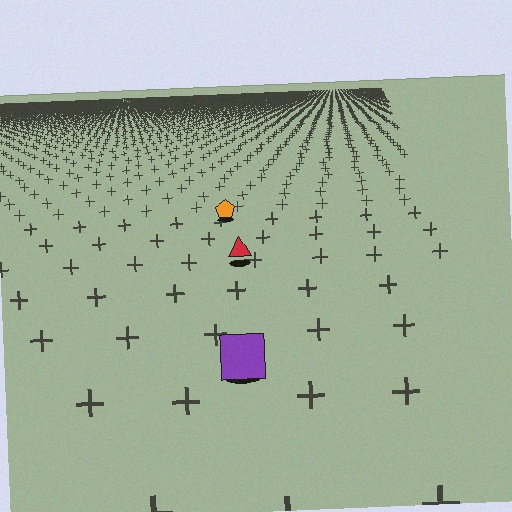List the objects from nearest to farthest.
From nearest to farthest: the purple square, the red triangle, the orange pentagon.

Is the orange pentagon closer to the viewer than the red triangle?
No. The red triangle is closer — you can tell from the texture gradient: the ground texture is coarser near it.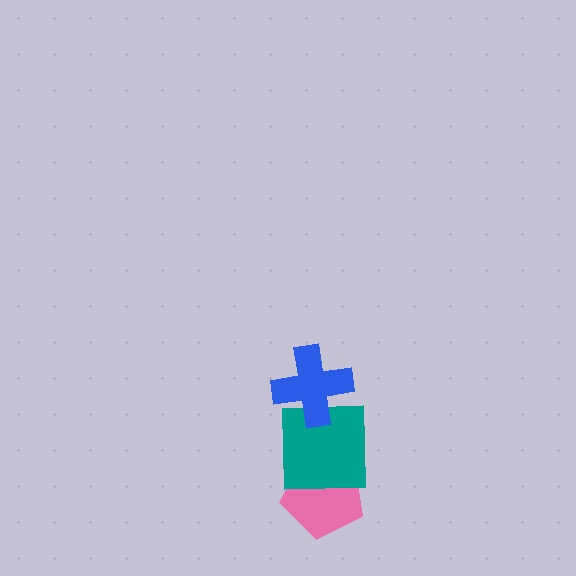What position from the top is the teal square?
The teal square is 2nd from the top.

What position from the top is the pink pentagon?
The pink pentagon is 3rd from the top.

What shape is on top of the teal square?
The blue cross is on top of the teal square.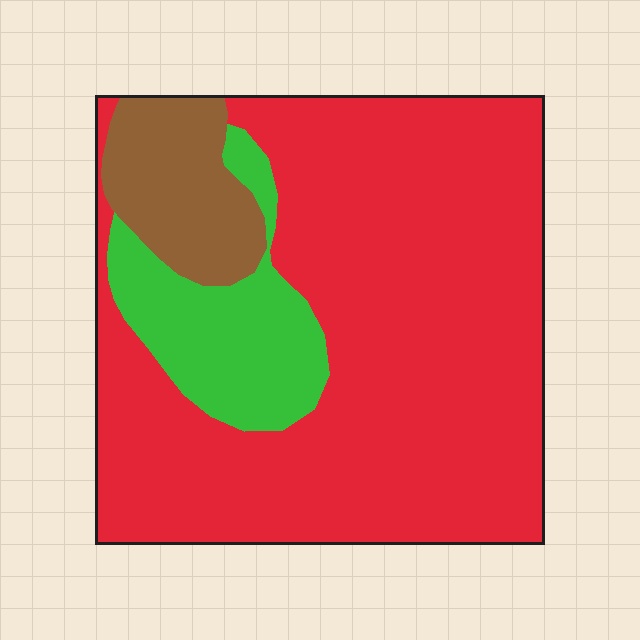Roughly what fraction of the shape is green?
Green covers around 15% of the shape.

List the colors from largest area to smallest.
From largest to smallest: red, green, brown.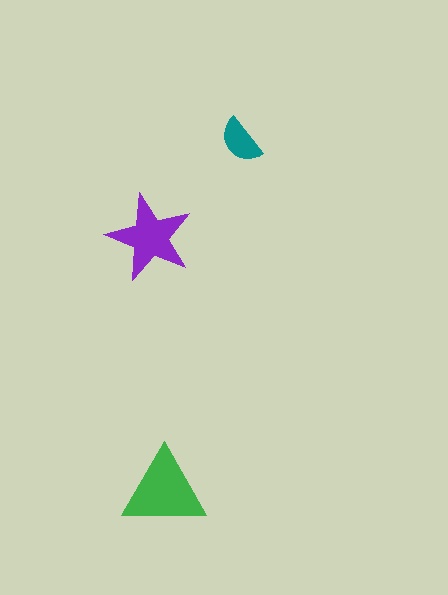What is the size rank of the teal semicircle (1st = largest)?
3rd.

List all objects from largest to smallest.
The green triangle, the purple star, the teal semicircle.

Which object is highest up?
The teal semicircle is topmost.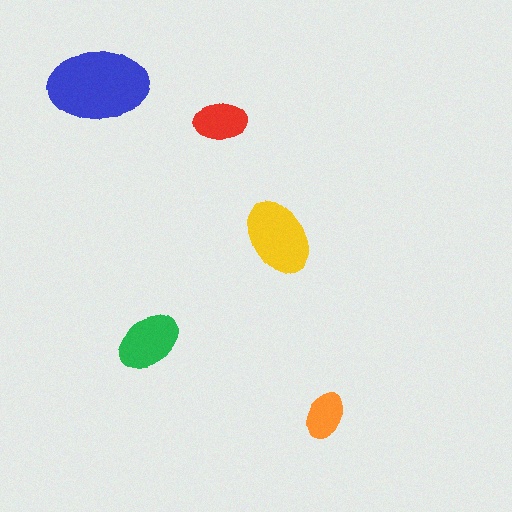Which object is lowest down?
The orange ellipse is bottommost.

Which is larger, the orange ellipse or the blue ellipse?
The blue one.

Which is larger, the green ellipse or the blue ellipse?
The blue one.